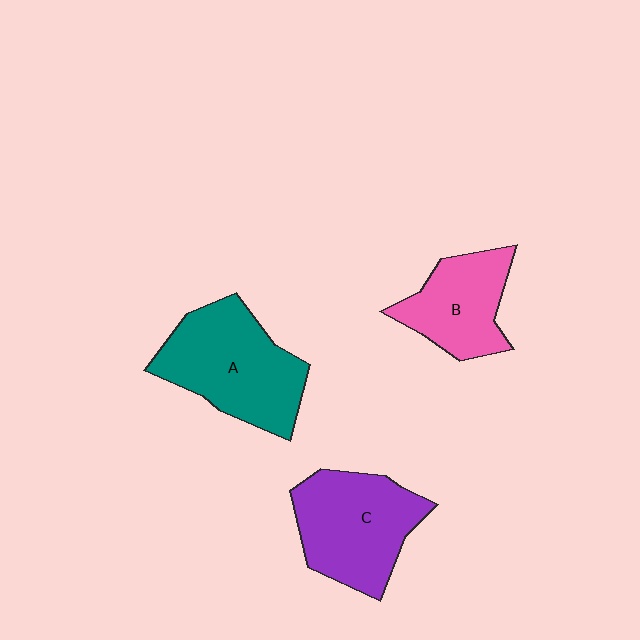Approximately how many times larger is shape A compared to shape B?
Approximately 1.5 times.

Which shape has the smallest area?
Shape B (pink).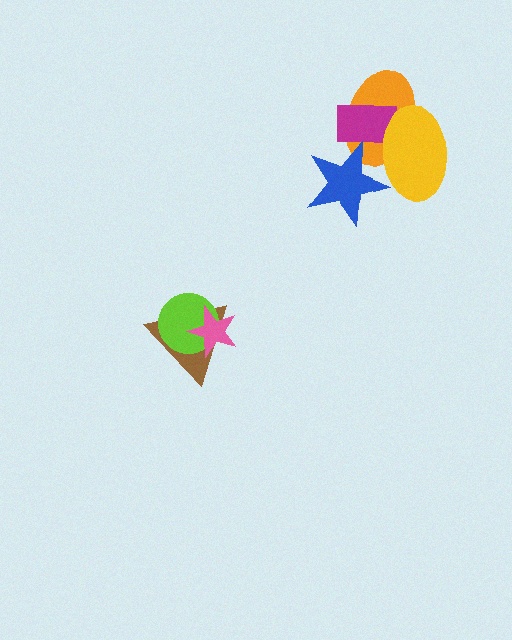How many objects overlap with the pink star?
2 objects overlap with the pink star.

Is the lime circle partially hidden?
Yes, it is partially covered by another shape.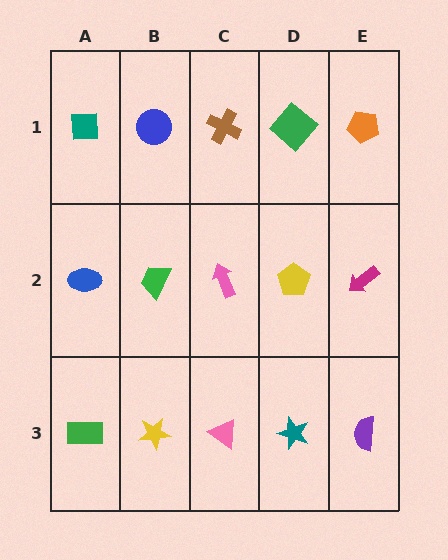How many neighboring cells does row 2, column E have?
3.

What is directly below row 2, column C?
A pink triangle.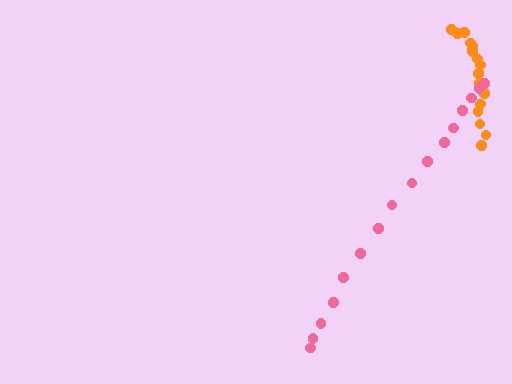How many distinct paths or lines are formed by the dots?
There are 2 distinct paths.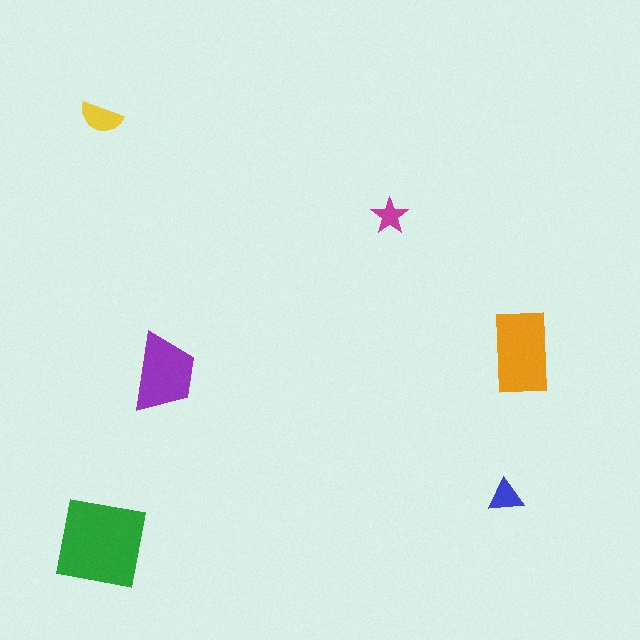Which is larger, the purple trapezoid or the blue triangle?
The purple trapezoid.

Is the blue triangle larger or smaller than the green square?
Smaller.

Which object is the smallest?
The magenta star.